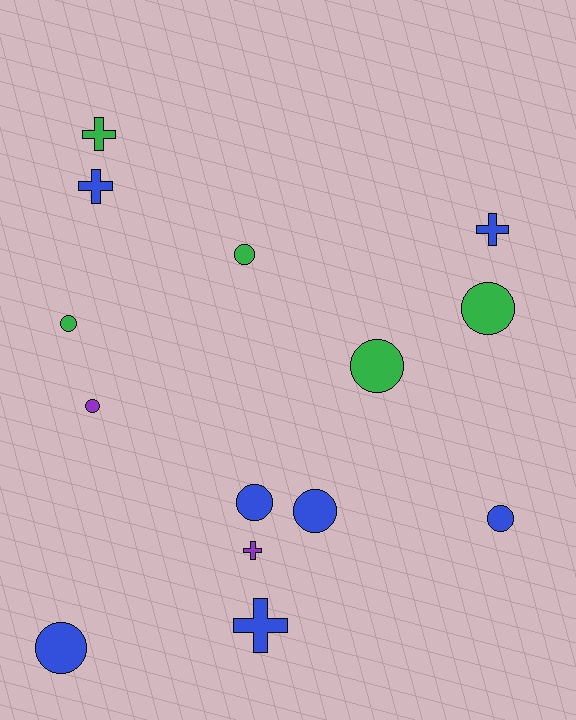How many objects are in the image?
There are 14 objects.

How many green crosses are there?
There is 1 green cross.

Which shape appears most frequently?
Circle, with 9 objects.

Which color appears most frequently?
Blue, with 7 objects.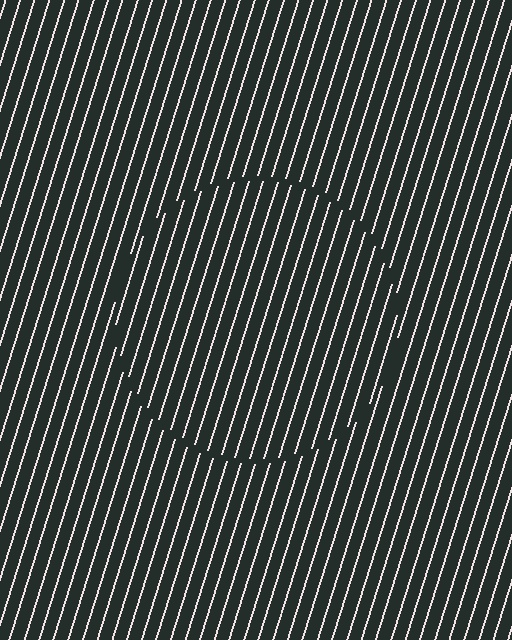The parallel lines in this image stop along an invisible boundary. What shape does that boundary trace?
An illusory circle. The interior of the shape contains the same grating, shifted by half a period — the contour is defined by the phase discontinuity where line-ends from the inner and outer gratings abut.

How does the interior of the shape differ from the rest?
The interior of the shape contains the same grating, shifted by half a period — the contour is defined by the phase discontinuity where line-ends from the inner and outer gratings abut.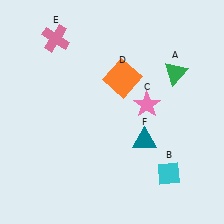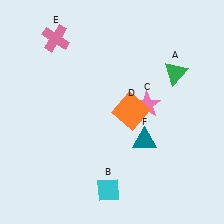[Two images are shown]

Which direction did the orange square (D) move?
The orange square (D) moved down.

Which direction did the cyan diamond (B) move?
The cyan diamond (B) moved left.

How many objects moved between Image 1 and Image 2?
2 objects moved between the two images.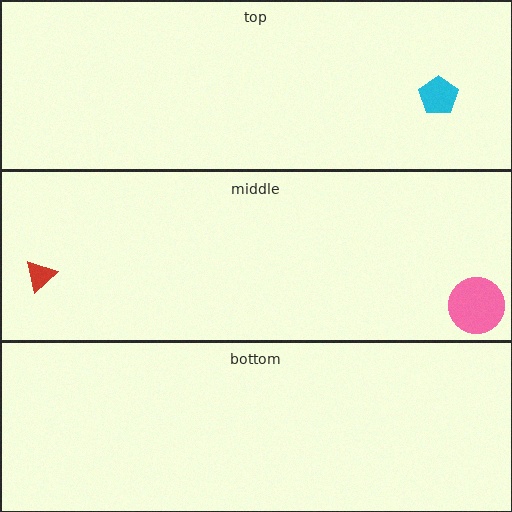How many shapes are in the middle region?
2.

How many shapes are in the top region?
1.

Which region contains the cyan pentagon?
The top region.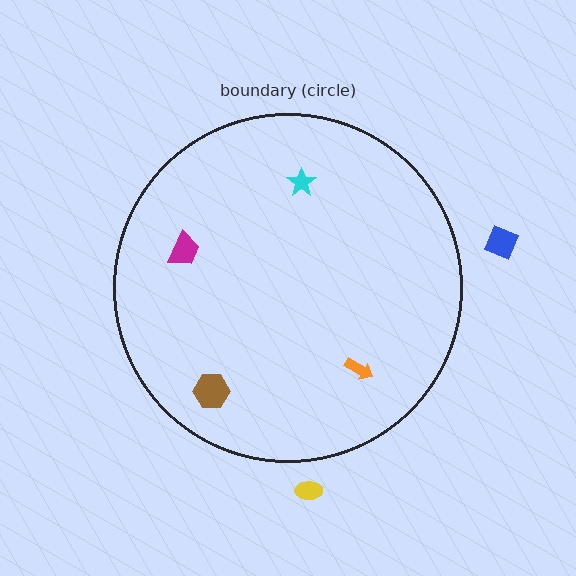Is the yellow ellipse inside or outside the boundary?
Outside.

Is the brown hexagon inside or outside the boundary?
Inside.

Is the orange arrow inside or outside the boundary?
Inside.